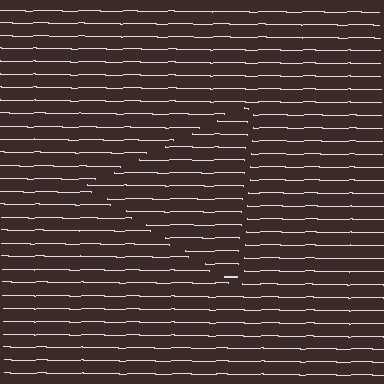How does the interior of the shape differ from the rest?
The interior of the shape contains the same grating, shifted by half a period — the contour is defined by the phase discontinuity where line-ends from the inner and outer gratings abut.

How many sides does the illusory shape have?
3 sides — the line-ends trace a triangle.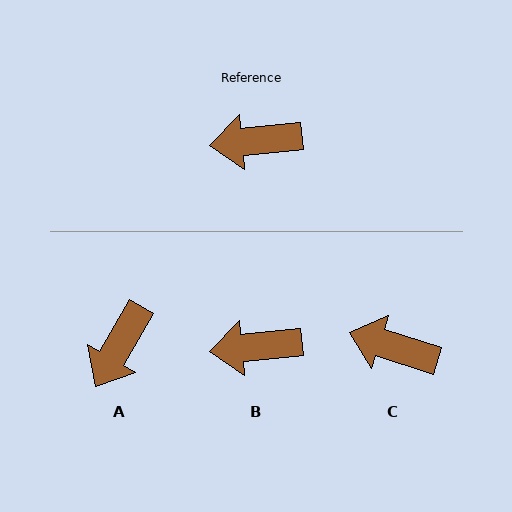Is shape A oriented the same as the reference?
No, it is off by about 55 degrees.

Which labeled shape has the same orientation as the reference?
B.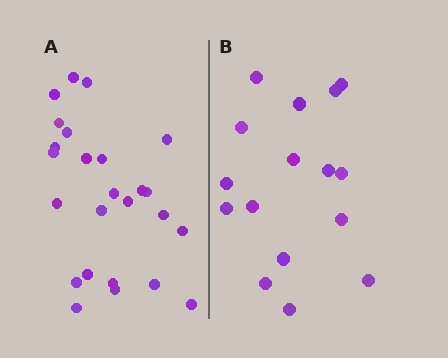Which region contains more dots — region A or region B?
Region A (the left region) has more dots.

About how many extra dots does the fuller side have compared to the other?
Region A has roughly 8 or so more dots than region B.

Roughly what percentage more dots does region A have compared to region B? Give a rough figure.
About 55% more.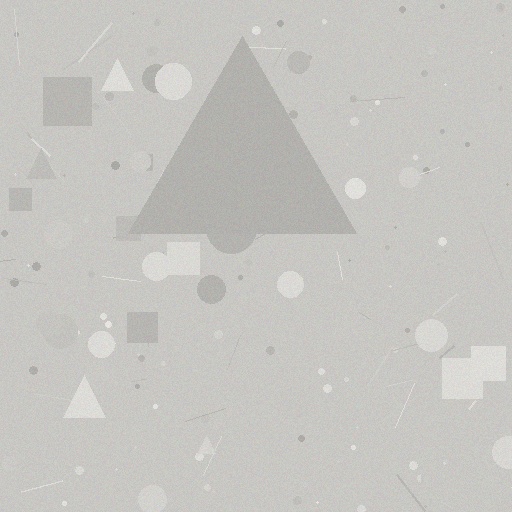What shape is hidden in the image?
A triangle is hidden in the image.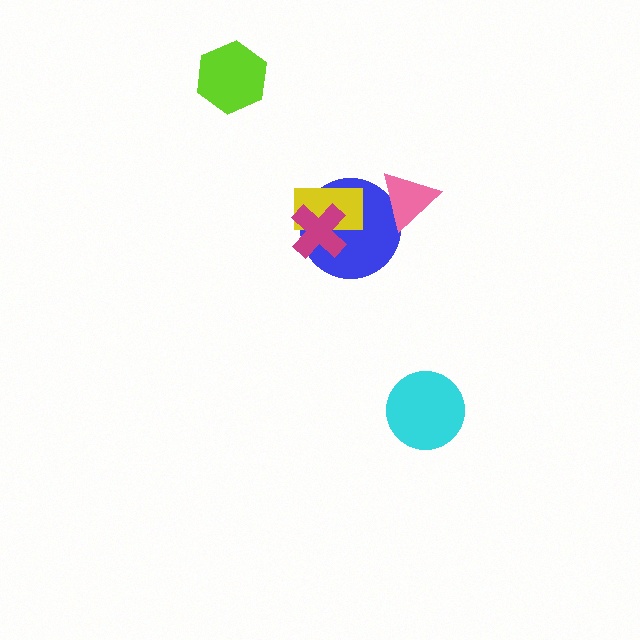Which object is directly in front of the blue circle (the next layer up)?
The yellow rectangle is directly in front of the blue circle.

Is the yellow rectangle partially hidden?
Yes, it is partially covered by another shape.